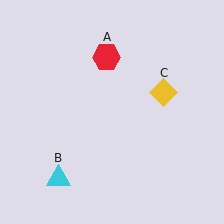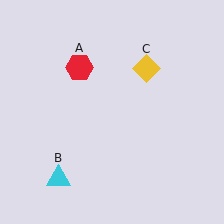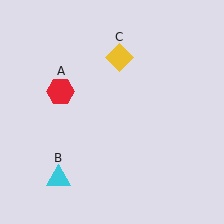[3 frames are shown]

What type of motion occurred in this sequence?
The red hexagon (object A), yellow diamond (object C) rotated counterclockwise around the center of the scene.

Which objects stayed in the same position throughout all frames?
Cyan triangle (object B) remained stationary.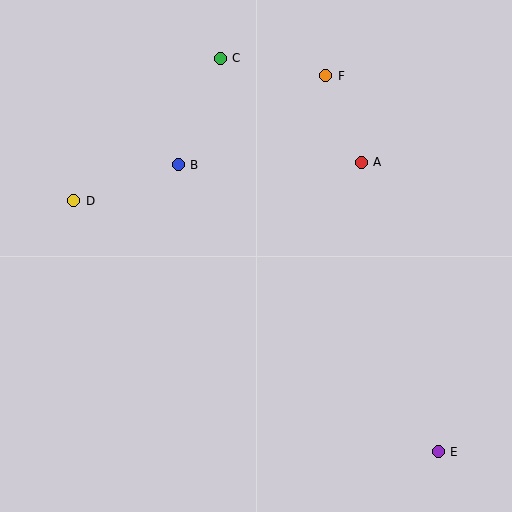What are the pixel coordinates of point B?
Point B is at (178, 165).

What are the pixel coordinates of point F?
Point F is at (326, 76).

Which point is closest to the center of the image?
Point B at (178, 165) is closest to the center.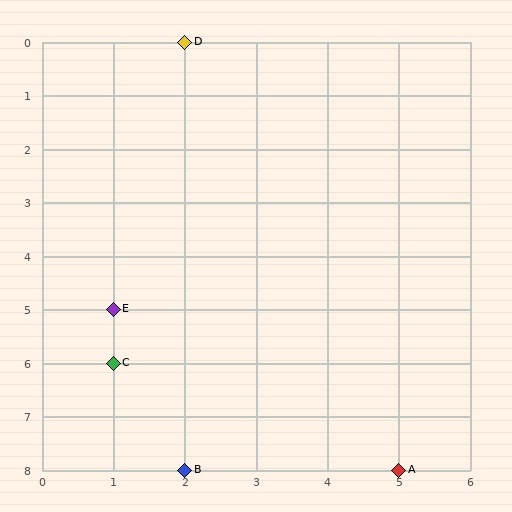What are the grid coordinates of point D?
Point D is at grid coordinates (2, 0).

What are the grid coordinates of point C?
Point C is at grid coordinates (1, 6).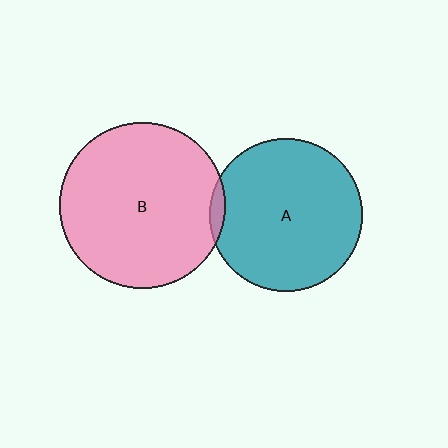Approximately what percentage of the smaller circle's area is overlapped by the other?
Approximately 5%.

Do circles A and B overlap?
Yes.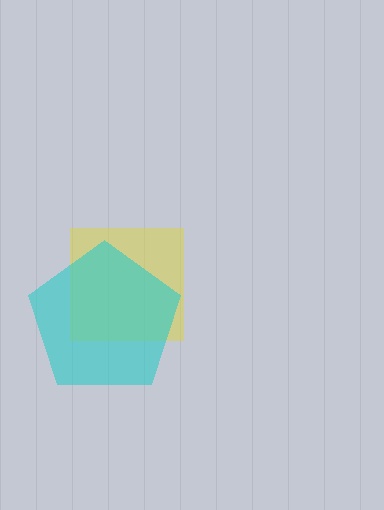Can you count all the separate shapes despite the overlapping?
Yes, there are 2 separate shapes.